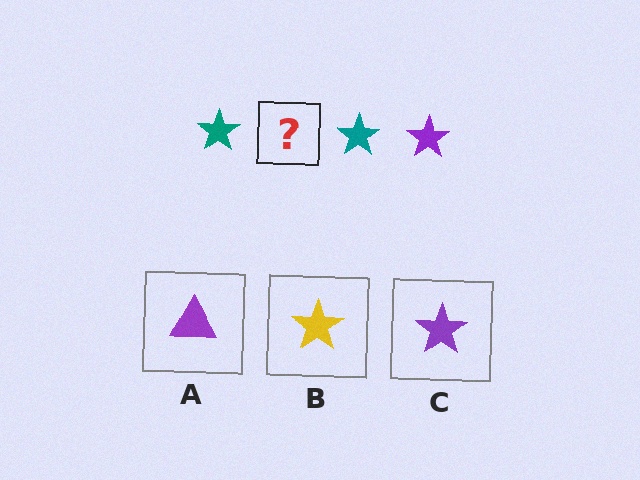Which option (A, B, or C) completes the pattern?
C.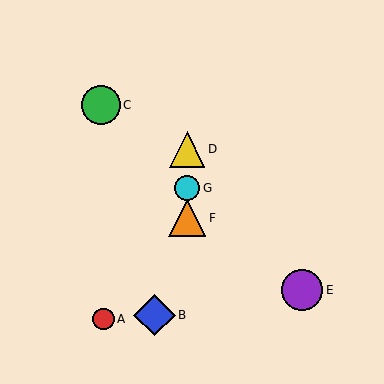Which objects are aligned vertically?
Objects D, F, G are aligned vertically.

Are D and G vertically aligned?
Yes, both are at x≈187.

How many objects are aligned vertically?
3 objects (D, F, G) are aligned vertically.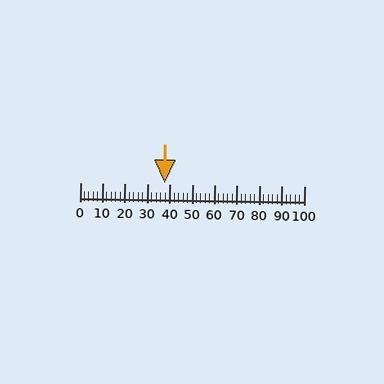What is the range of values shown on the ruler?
The ruler shows values from 0 to 100.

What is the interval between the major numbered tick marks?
The major tick marks are spaced 10 units apart.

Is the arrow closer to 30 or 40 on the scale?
The arrow is closer to 40.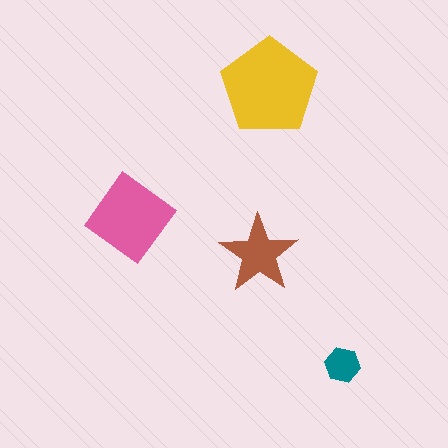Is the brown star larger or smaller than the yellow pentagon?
Smaller.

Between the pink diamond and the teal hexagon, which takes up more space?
The pink diamond.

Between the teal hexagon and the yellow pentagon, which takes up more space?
The yellow pentagon.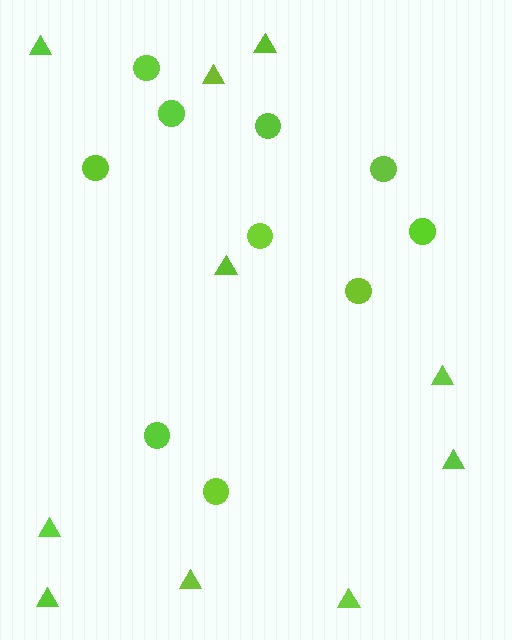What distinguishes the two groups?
There are 2 groups: one group of circles (10) and one group of triangles (10).